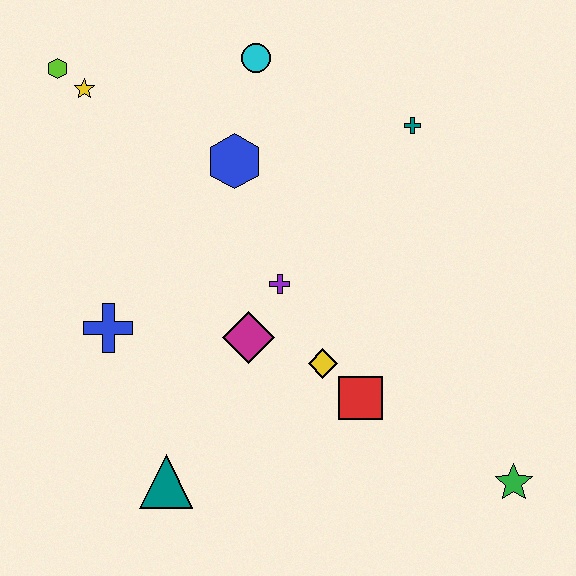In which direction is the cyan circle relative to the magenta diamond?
The cyan circle is above the magenta diamond.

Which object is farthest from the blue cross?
The green star is farthest from the blue cross.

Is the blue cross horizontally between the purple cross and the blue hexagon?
No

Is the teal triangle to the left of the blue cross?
No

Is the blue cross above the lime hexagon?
No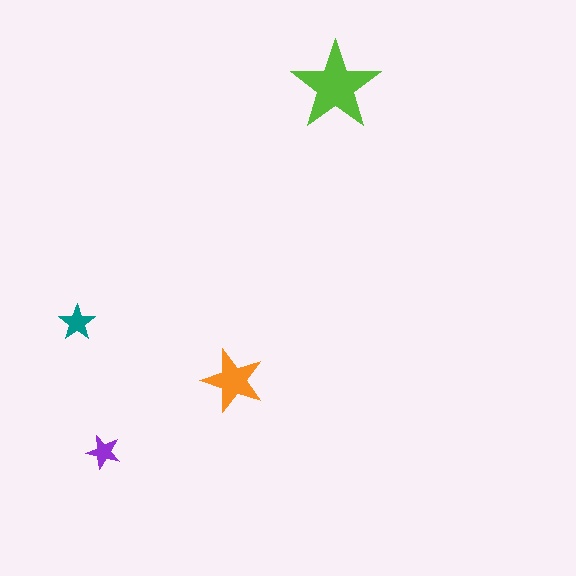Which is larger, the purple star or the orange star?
The orange one.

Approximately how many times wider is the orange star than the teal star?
About 1.5 times wider.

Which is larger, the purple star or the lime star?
The lime one.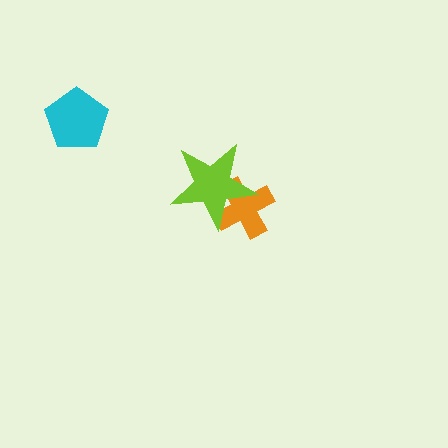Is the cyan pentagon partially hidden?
No, no other shape covers it.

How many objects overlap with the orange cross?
1 object overlaps with the orange cross.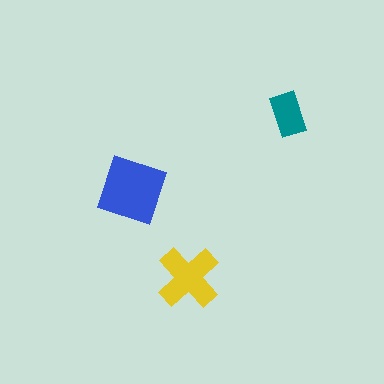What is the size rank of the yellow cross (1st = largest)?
2nd.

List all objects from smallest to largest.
The teal rectangle, the yellow cross, the blue square.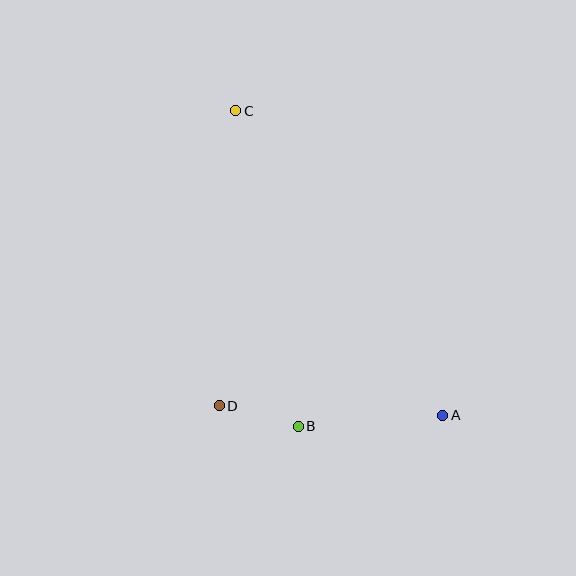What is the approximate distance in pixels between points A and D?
The distance between A and D is approximately 223 pixels.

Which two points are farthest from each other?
Points A and C are farthest from each other.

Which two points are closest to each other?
Points B and D are closest to each other.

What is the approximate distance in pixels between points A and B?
The distance between A and B is approximately 145 pixels.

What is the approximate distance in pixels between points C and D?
The distance between C and D is approximately 295 pixels.